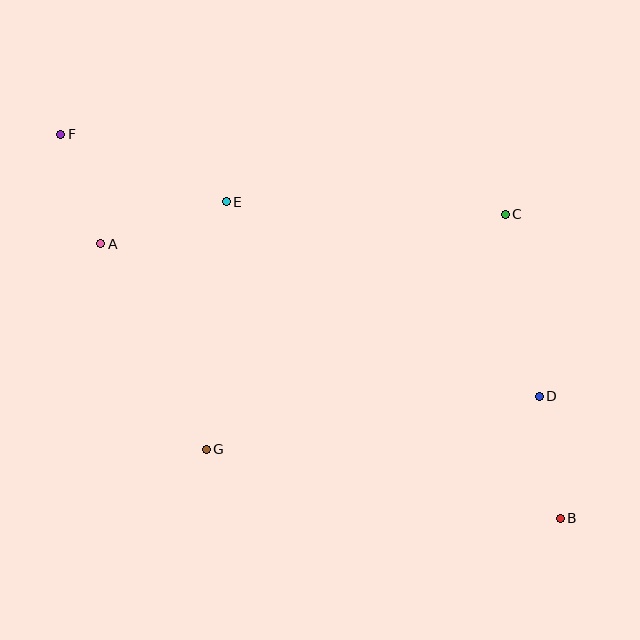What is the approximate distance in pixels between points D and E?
The distance between D and E is approximately 369 pixels.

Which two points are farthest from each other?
Points B and F are farthest from each other.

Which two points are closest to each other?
Points A and F are closest to each other.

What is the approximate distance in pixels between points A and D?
The distance between A and D is approximately 465 pixels.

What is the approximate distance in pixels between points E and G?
The distance between E and G is approximately 248 pixels.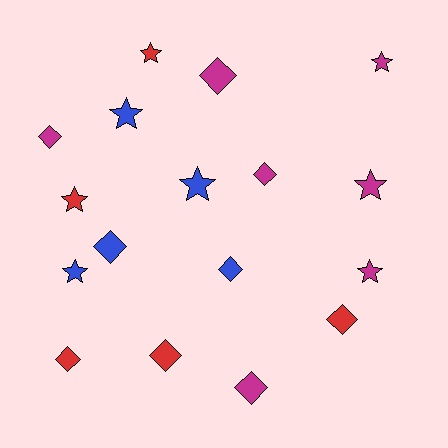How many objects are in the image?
There are 17 objects.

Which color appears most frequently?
Magenta, with 7 objects.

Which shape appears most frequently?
Diamond, with 9 objects.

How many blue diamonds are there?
There are 2 blue diamonds.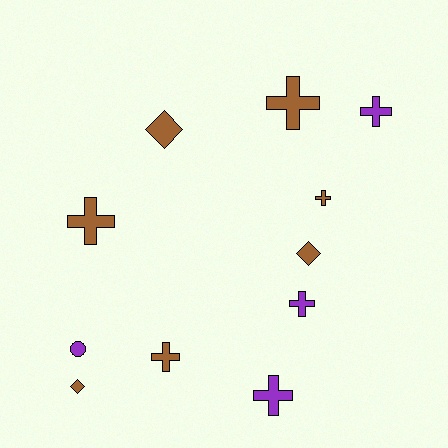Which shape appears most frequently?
Cross, with 7 objects.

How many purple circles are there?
There is 1 purple circle.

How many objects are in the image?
There are 11 objects.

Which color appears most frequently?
Brown, with 7 objects.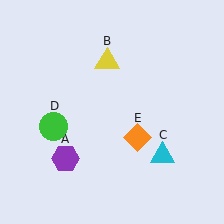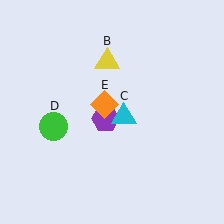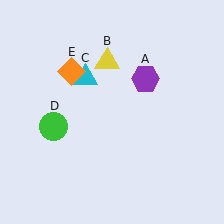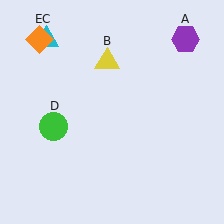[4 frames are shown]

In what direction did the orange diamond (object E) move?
The orange diamond (object E) moved up and to the left.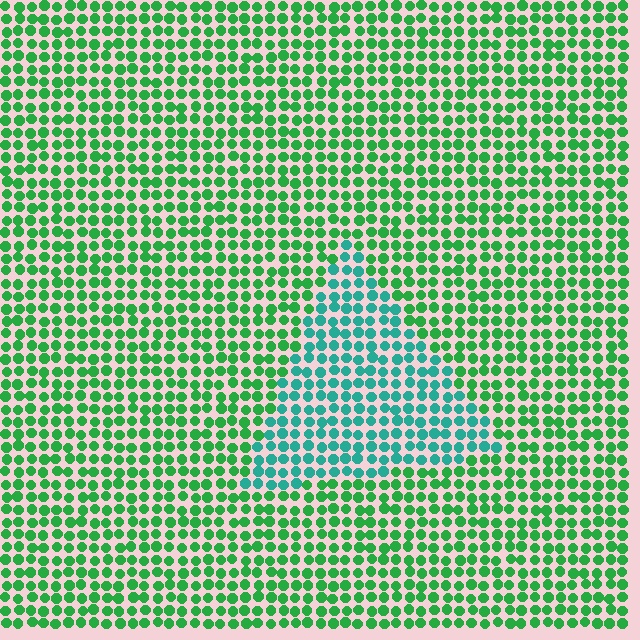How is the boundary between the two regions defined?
The boundary is defined purely by a slight shift in hue (about 38 degrees). Spacing, size, and orientation are identical on both sides.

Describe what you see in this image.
The image is filled with small green elements in a uniform arrangement. A triangle-shaped region is visible where the elements are tinted to a slightly different hue, forming a subtle color boundary.